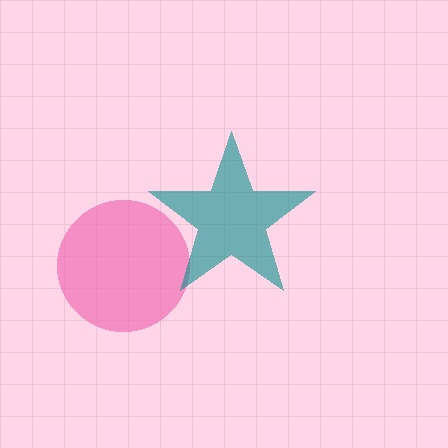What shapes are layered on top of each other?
The layered shapes are: a pink circle, a teal star.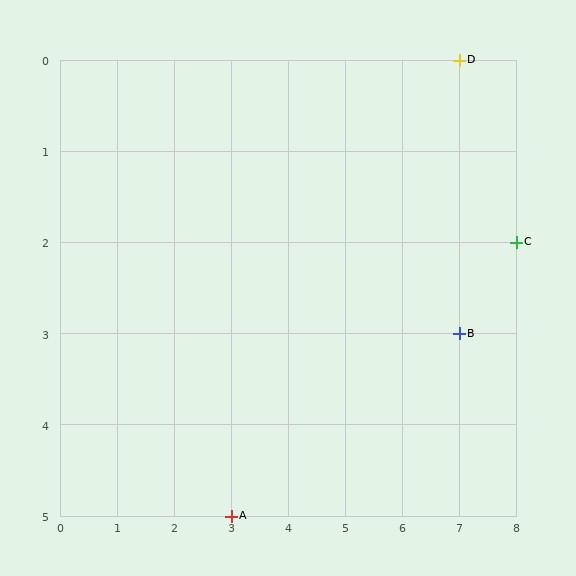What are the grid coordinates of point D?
Point D is at grid coordinates (7, 0).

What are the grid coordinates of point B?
Point B is at grid coordinates (7, 3).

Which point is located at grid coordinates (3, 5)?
Point A is at (3, 5).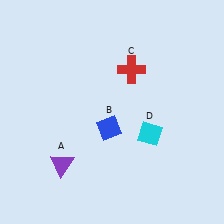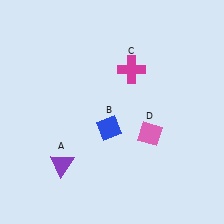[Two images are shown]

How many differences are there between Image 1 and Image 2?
There are 2 differences between the two images.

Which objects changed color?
C changed from red to magenta. D changed from cyan to pink.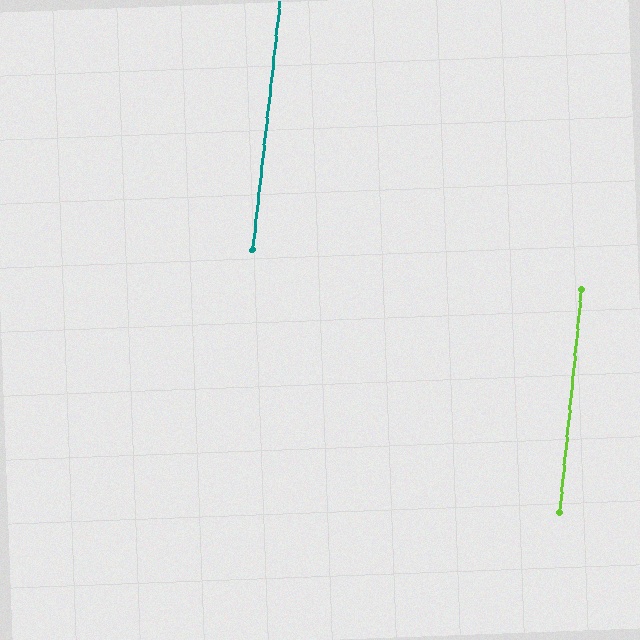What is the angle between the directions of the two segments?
Approximately 1 degree.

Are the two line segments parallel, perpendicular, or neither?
Parallel — their directions differ by only 0.7°.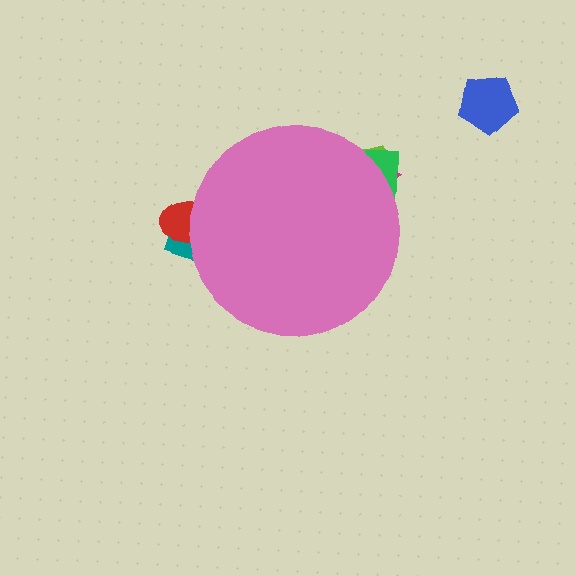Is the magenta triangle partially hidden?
Yes, the magenta triangle is partially hidden behind the pink circle.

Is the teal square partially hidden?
Yes, the teal square is partially hidden behind the pink circle.